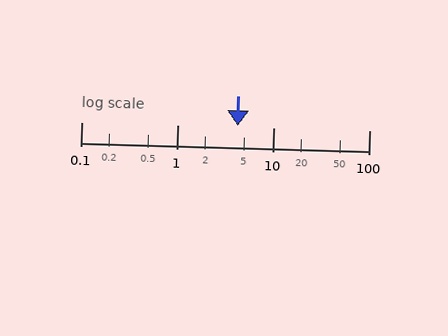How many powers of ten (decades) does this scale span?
The scale spans 3 decades, from 0.1 to 100.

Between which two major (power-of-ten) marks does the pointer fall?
The pointer is between 1 and 10.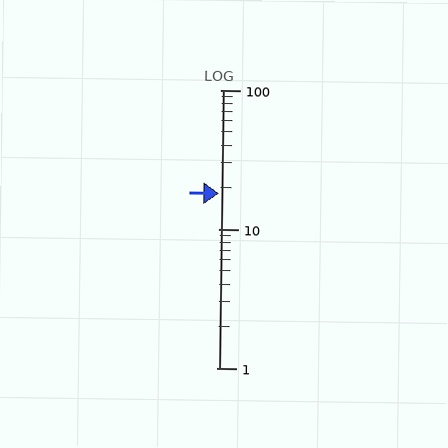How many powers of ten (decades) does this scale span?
The scale spans 2 decades, from 1 to 100.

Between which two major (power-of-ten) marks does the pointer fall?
The pointer is between 10 and 100.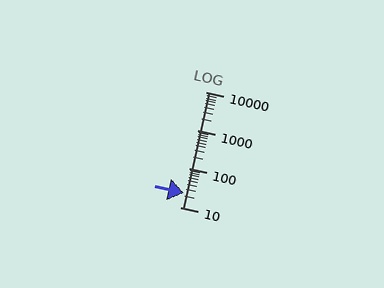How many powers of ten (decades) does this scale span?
The scale spans 3 decades, from 10 to 10000.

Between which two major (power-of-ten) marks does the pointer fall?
The pointer is between 10 and 100.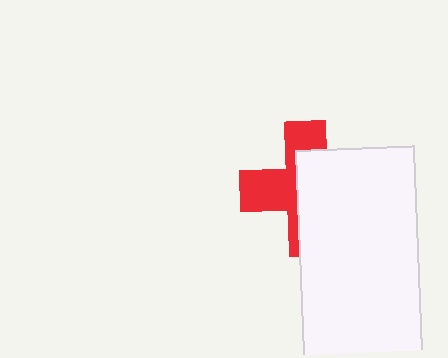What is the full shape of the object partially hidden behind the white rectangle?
The partially hidden object is a red cross.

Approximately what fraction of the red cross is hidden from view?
Roughly 56% of the red cross is hidden behind the white rectangle.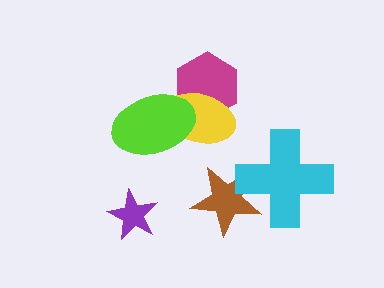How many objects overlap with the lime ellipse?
2 objects overlap with the lime ellipse.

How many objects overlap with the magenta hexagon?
2 objects overlap with the magenta hexagon.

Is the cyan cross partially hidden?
No, no other shape covers it.